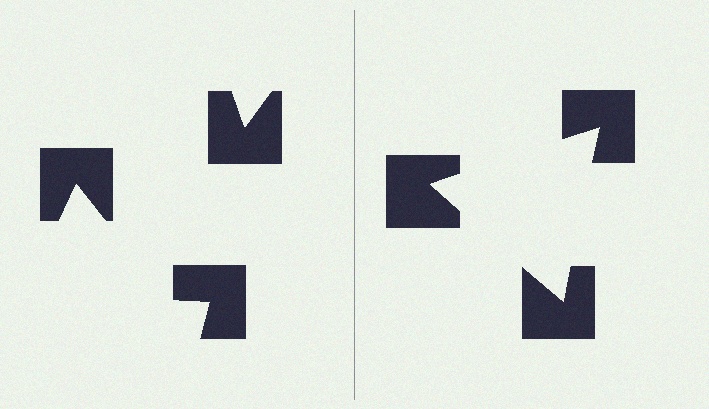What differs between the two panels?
The notched squares are positioned identically on both sides; only the wedge orientations differ. On the right they align to a triangle; on the left they are misaligned.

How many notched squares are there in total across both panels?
6 — 3 on each side.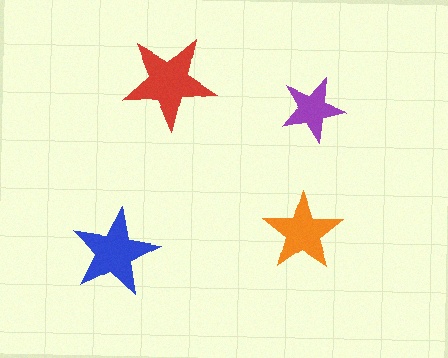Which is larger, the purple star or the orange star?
The orange one.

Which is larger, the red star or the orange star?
The red one.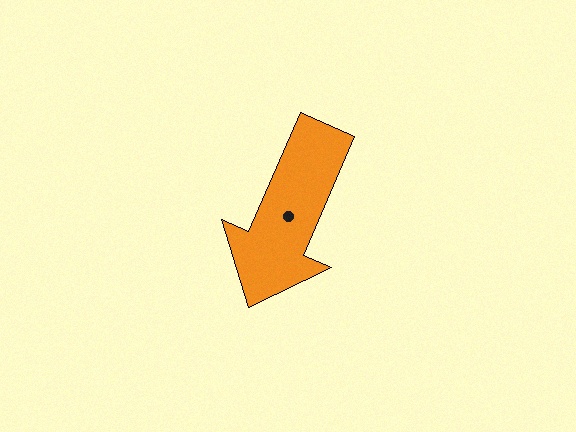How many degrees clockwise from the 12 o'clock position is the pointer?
Approximately 203 degrees.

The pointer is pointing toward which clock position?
Roughly 7 o'clock.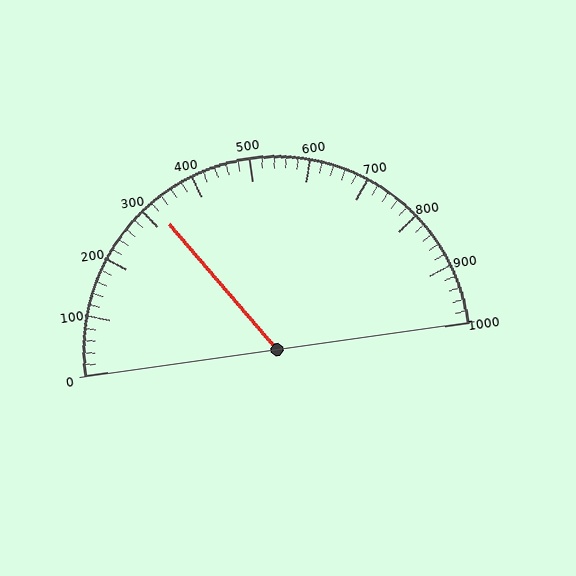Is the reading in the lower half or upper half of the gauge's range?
The reading is in the lower half of the range (0 to 1000).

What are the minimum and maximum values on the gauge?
The gauge ranges from 0 to 1000.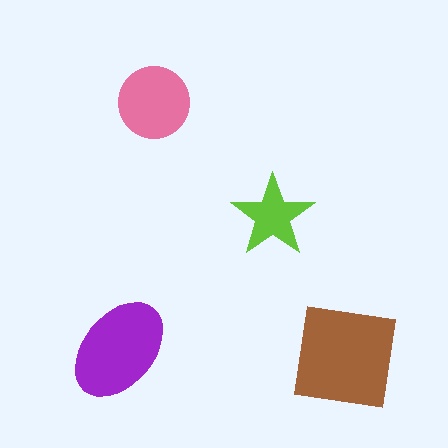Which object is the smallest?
The lime star.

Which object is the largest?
The brown square.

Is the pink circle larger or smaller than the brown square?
Smaller.